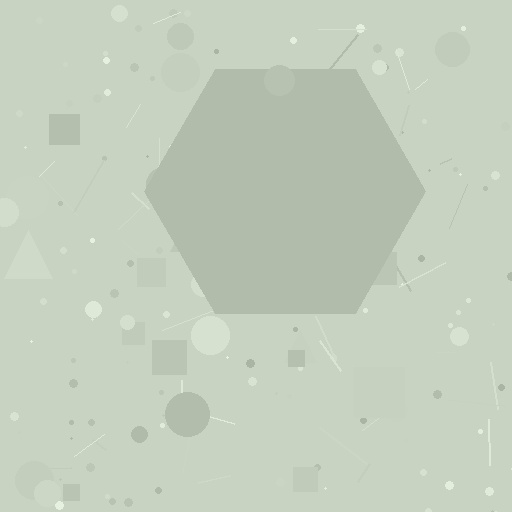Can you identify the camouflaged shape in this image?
The camouflaged shape is a hexagon.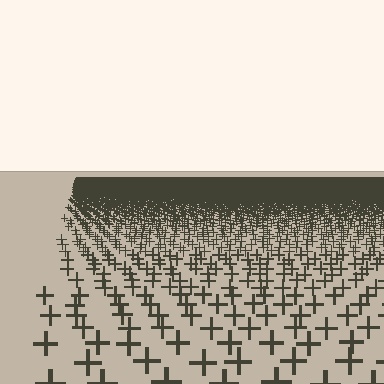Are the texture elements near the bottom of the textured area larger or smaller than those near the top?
Larger. Near the bottom, elements are closer to the viewer and appear at a bigger on-screen size.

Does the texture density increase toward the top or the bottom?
Density increases toward the top.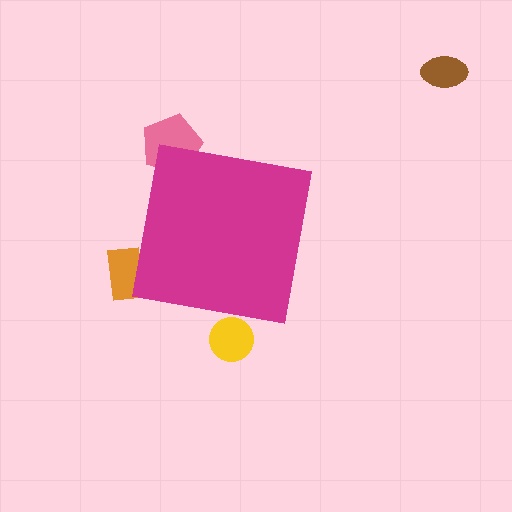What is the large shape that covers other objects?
A magenta square.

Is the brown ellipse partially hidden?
No, the brown ellipse is fully visible.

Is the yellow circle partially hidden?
Yes, the yellow circle is partially hidden behind the magenta square.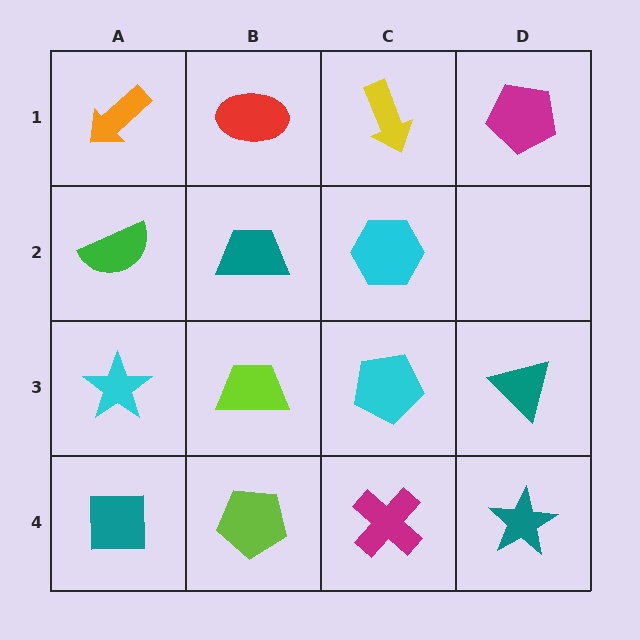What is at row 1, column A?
An orange arrow.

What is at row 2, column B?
A teal trapezoid.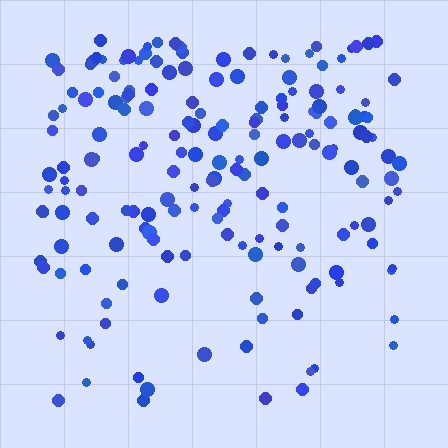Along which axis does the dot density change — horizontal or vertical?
Vertical.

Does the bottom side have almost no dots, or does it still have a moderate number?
Still a moderate number, just noticeably fewer than the top.